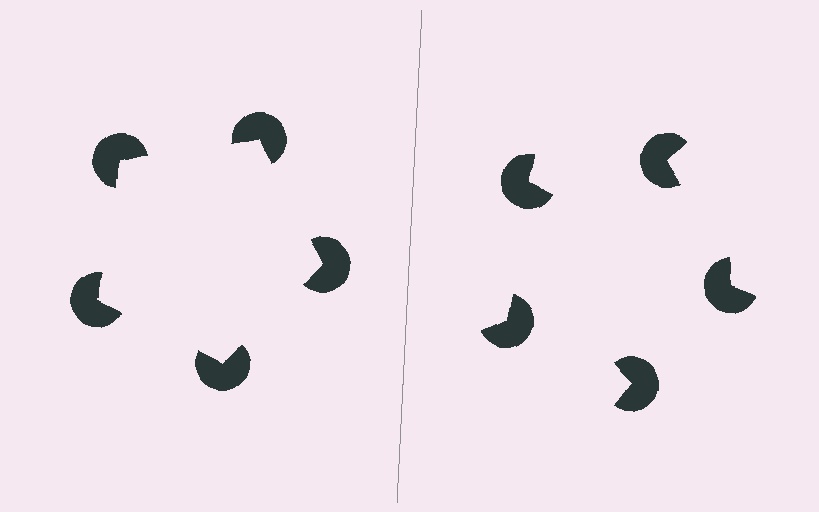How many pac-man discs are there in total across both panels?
10 — 5 on each side.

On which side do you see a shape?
An illusory pentagon appears on the left side. On the right side the wedge cuts are rotated, so no coherent shape forms.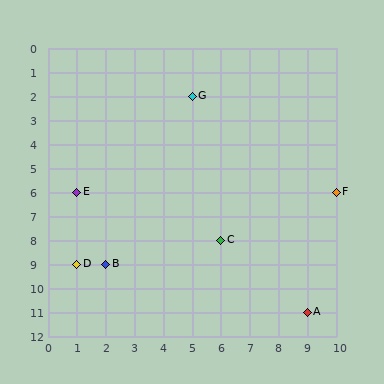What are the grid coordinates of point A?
Point A is at grid coordinates (9, 11).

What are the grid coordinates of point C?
Point C is at grid coordinates (6, 8).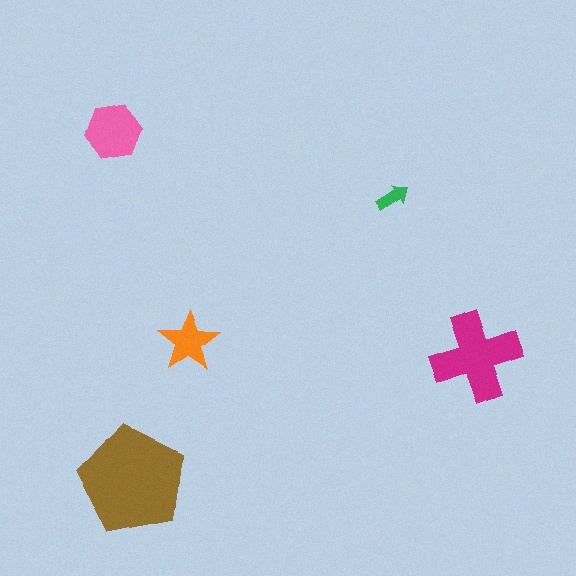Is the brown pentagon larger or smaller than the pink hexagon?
Larger.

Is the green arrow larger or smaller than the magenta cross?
Smaller.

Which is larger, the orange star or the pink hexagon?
The pink hexagon.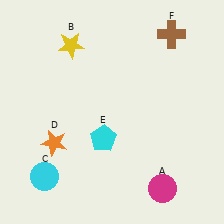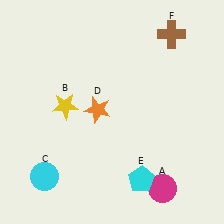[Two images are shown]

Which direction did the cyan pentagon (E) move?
The cyan pentagon (E) moved down.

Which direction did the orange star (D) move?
The orange star (D) moved right.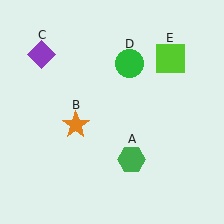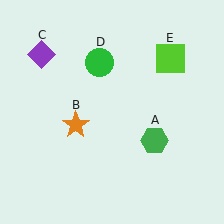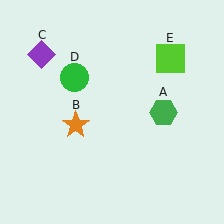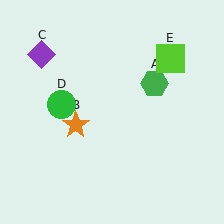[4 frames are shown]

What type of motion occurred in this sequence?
The green hexagon (object A), green circle (object D) rotated counterclockwise around the center of the scene.